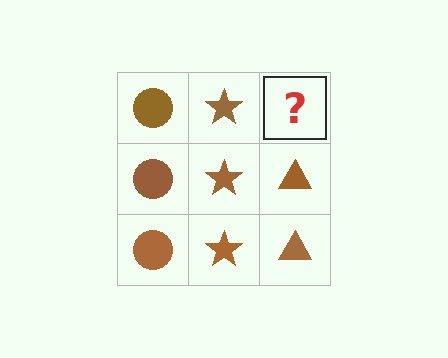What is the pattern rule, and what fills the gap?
The rule is that each column has a consistent shape. The gap should be filled with a brown triangle.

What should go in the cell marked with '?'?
The missing cell should contain a brown triangle.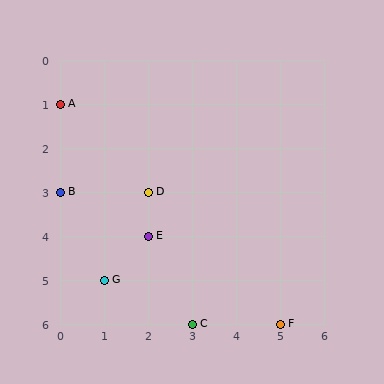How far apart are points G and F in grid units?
Points G and F are 4 columns and 1 row apart (about 4.1 grid units diagonally).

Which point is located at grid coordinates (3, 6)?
Point C is at (3, 6).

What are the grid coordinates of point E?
Point E is at grid coordinates (2, 4).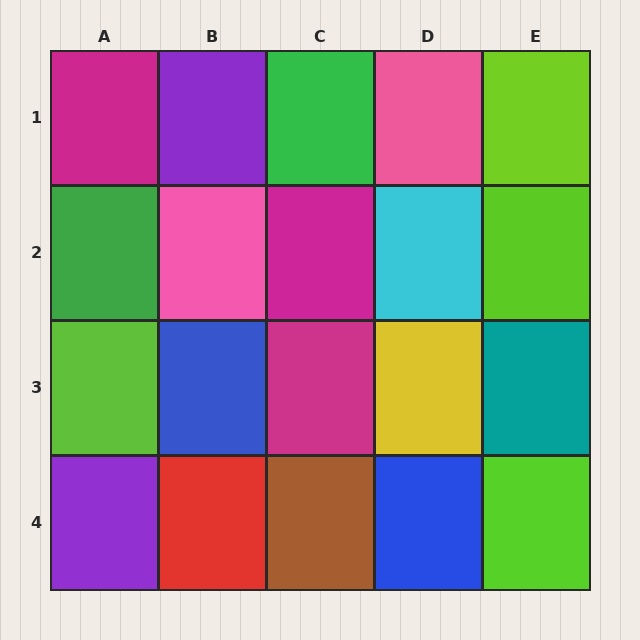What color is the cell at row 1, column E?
Lime.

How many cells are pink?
2 cells are pink.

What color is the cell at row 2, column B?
Pink.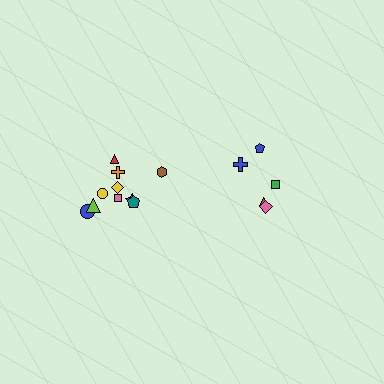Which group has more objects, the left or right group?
The left group.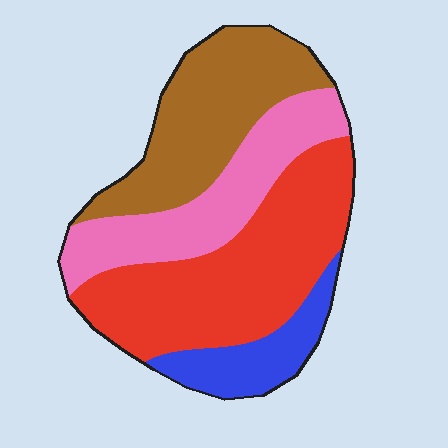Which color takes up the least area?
Blue, at roughly 10%.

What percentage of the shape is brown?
Brown takes up between a sixth and a third of the shape.